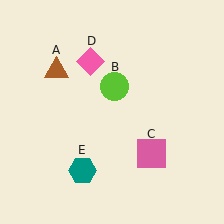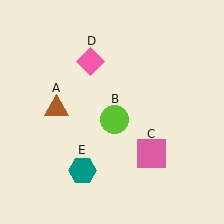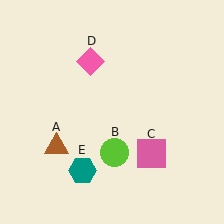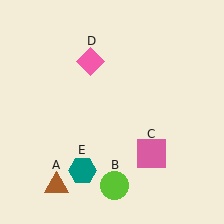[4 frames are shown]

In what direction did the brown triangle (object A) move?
The brown triangle (object A) moved down.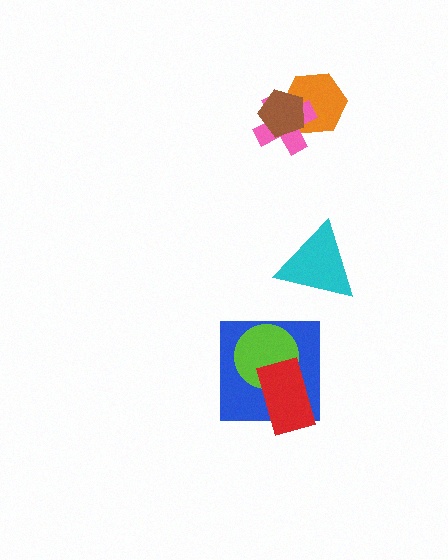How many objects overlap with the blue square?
2 objects overlap with the blue square.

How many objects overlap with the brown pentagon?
2 objects overlap with the brown pentagon.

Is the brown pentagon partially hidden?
No, no other shape covers it.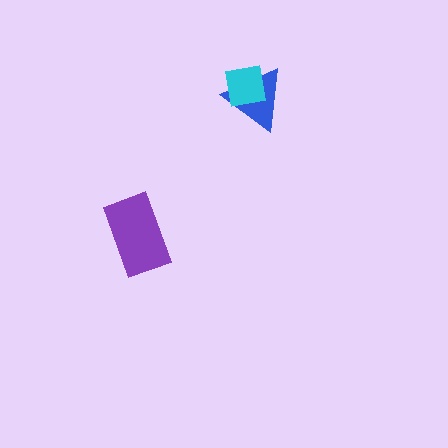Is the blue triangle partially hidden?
Yes, it is partially covered by another shape.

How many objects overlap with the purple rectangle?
0 objects overlap with the purple rectangle.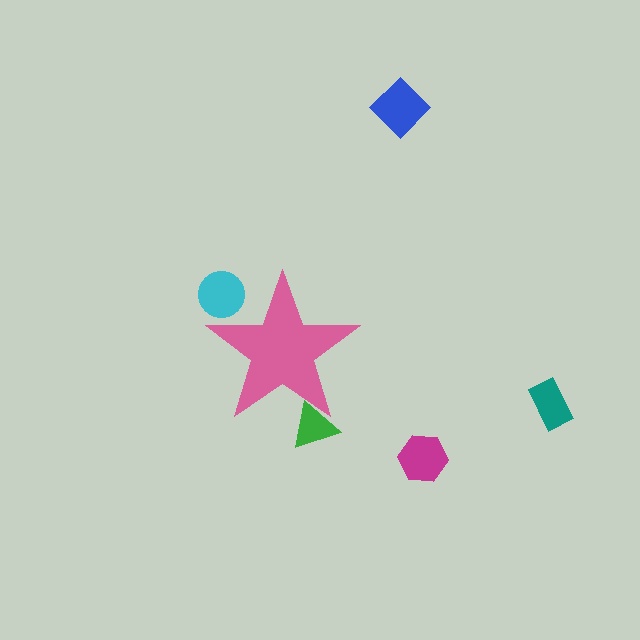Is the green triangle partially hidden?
Yes, the green triangle is partially hidden behind the pink star.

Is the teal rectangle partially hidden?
No, the teal rectangle is fully visible.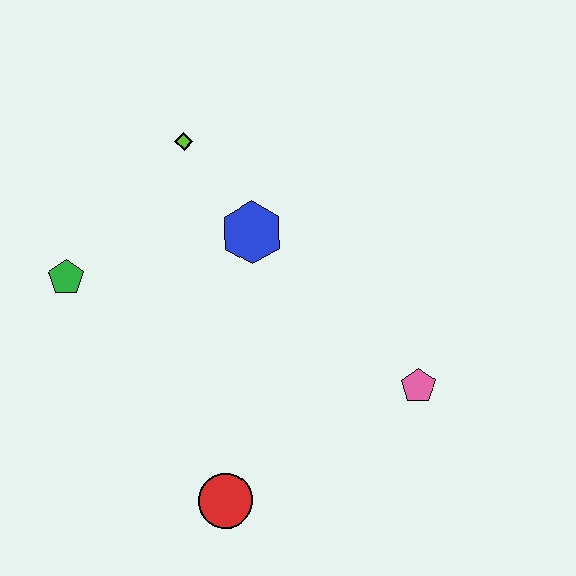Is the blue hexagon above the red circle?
Yes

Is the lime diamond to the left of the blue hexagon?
Yes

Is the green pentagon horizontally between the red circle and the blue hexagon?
No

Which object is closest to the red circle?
The pink pentagon is closest to the red circle.